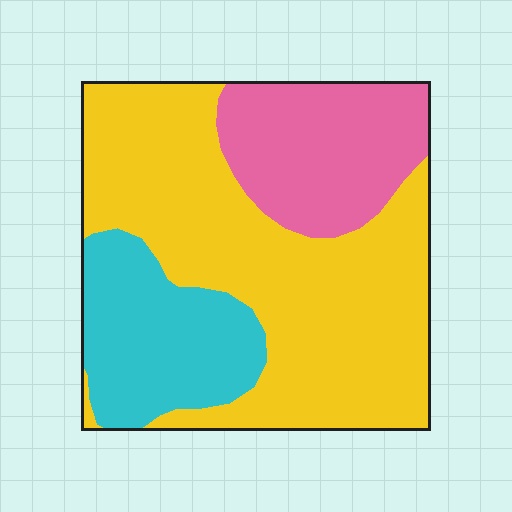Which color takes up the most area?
Yellow, at roughly 55%.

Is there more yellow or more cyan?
Yellow.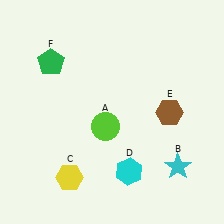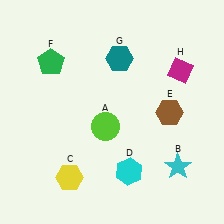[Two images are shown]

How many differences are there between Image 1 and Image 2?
There are 2 differences between the two images.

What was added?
A teal hexagon (G), a magenta diamond (H) were added in Image 2.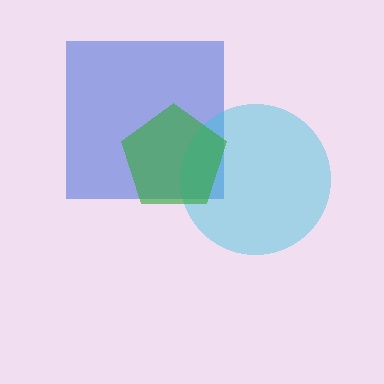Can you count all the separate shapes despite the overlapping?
Yes, there are 3 separate shapes.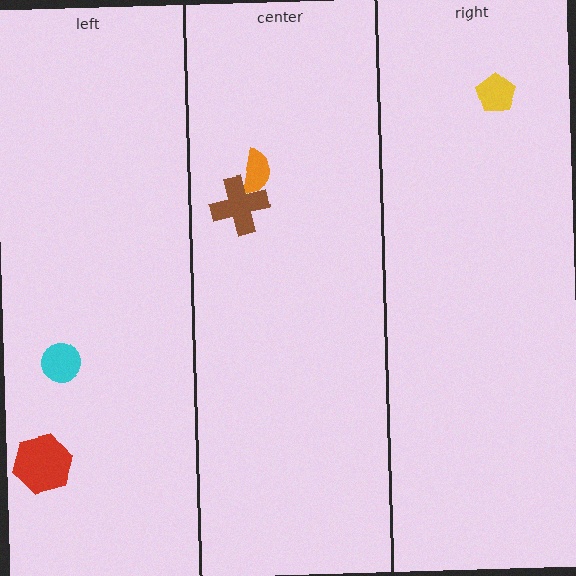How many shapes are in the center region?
2.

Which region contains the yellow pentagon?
The right region.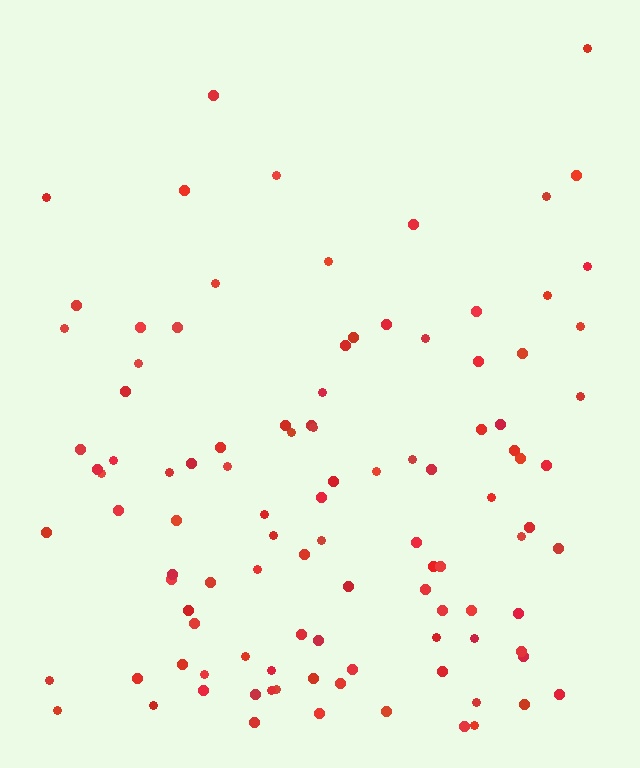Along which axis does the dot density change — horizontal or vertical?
Vertical.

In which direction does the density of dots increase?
From top to bottom, with the bottom side densest.